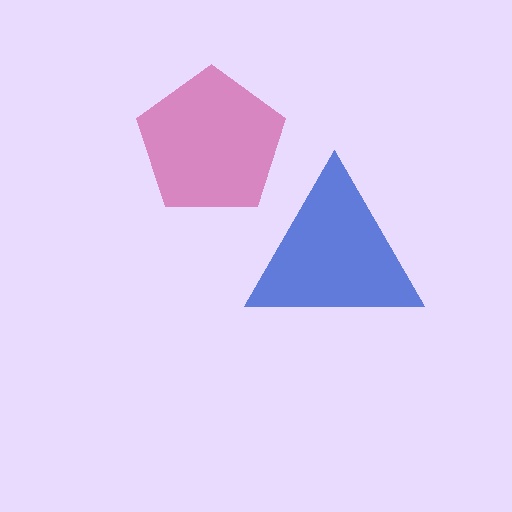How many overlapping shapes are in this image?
There are 2 overlapping shapes in the image.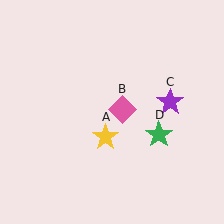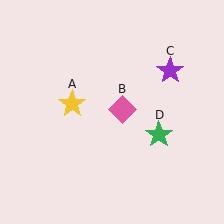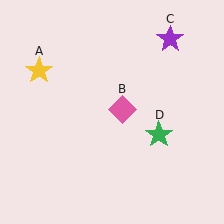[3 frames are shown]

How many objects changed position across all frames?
2 objects changed position: yellow star (object A), purple star (object C).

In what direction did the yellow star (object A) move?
The yellow star (object A) moved up and to the left.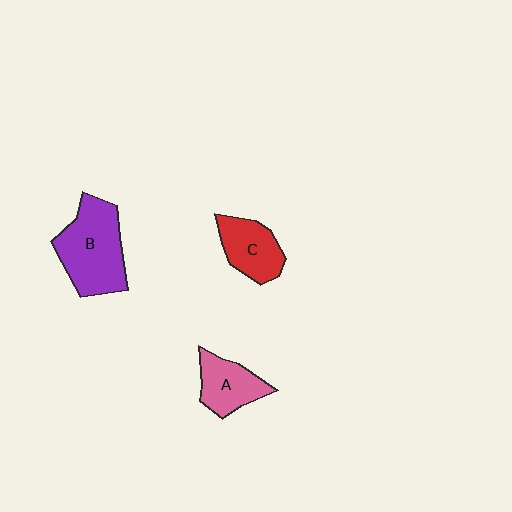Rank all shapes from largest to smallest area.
From largest to smallest: B (purple), C (red), A (pink).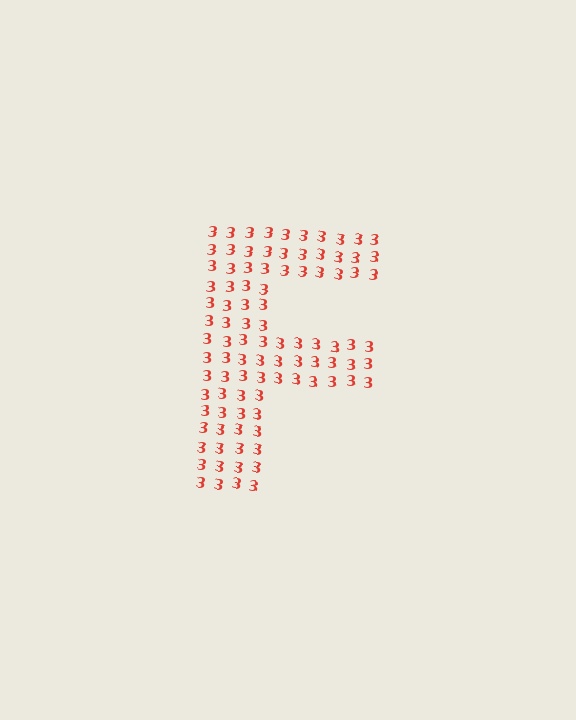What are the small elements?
The small elements are digit 3's.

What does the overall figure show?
The overall figure shows the letter F.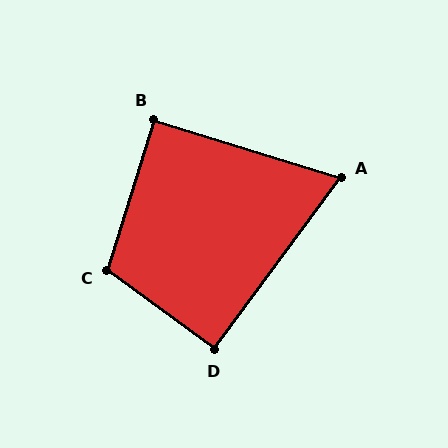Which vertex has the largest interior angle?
C, at approximately 109 degrees.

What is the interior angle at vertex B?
Approximately 90 degrees (approximately right).